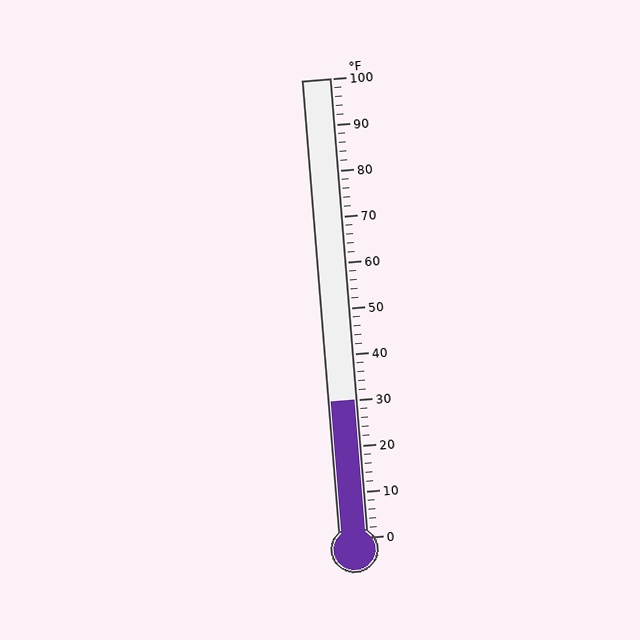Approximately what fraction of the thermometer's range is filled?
The thermometer is filled to approximately 30% of its range.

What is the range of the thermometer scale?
The thermometer scale ranges from 0°F to 100°F.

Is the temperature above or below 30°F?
The temperature is at 30°F.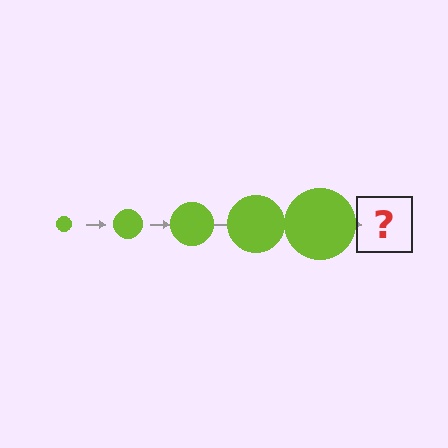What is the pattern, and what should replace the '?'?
The pattern is that the circle gets progressively larger each step. The '?' should be a lime circle, larger than the previous one.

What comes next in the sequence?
The next element should be a lime circle, larger than the previous one.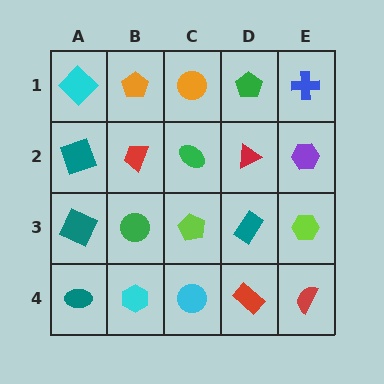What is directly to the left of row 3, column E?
A teal rectangle.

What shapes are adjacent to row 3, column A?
A teal square (row 2, column A), a teal ellipse (row 4, column A), a green circle (row 3, column B).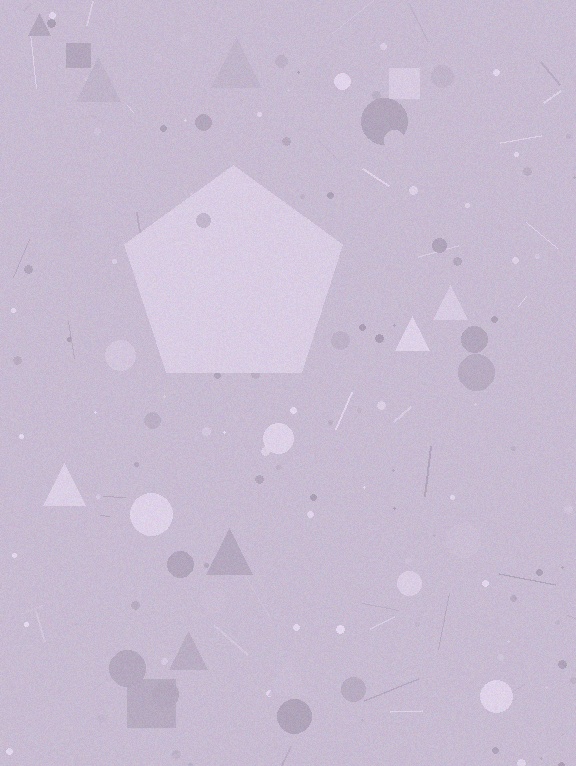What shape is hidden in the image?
A pentagon is hidden in the image.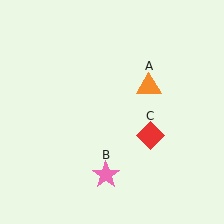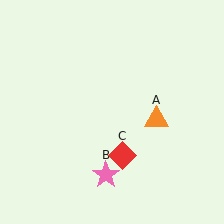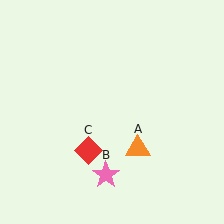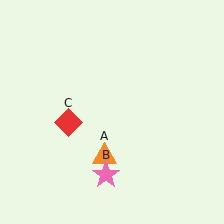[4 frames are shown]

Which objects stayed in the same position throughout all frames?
Pink star (object B) remained stationary.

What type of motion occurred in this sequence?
The orange triangle (object A), red diamond (object C) rotated clockwise around the center of the scene.